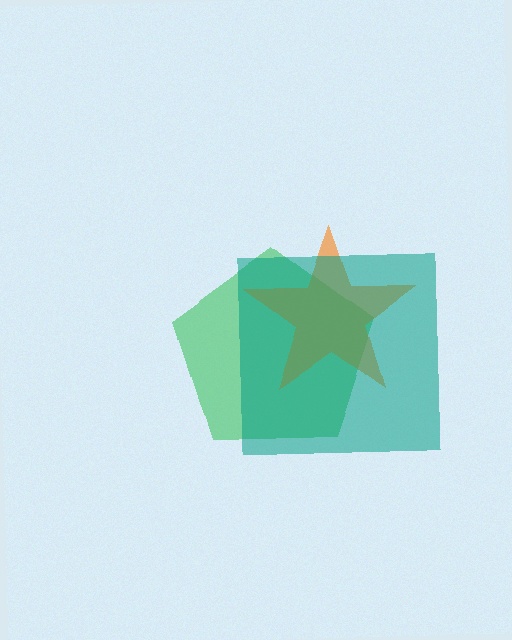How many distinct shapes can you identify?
There are 3 distinct shapes: a green pentagon, an orange star, a teal square.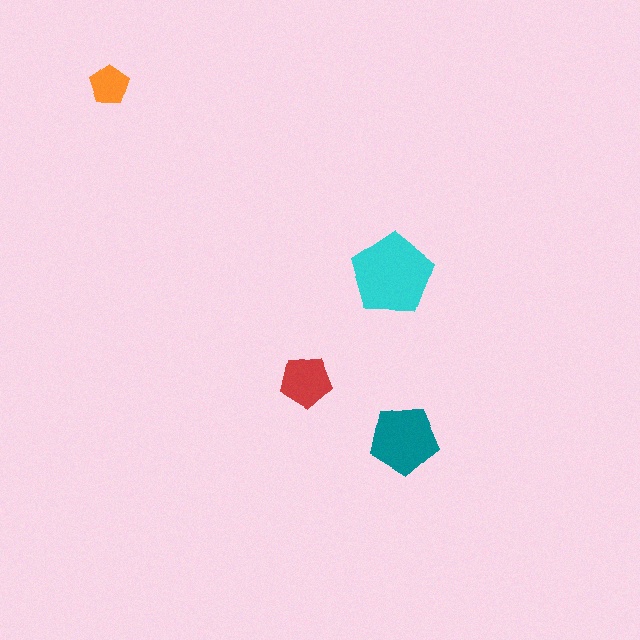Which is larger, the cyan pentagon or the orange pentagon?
The cyan one.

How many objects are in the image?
There are 4 objects in the image.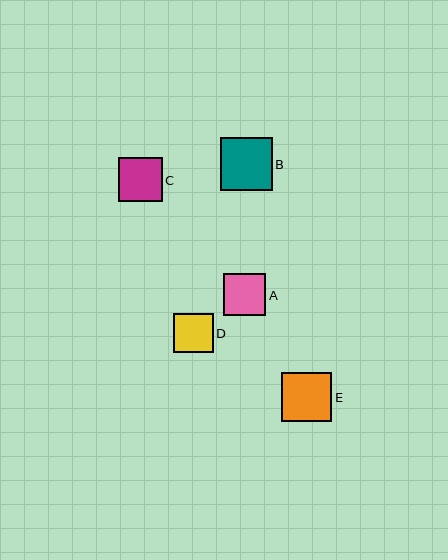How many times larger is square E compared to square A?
Square E is approximately 1.2 times the size of square A.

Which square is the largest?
Square B is the largest with a size of approximately 52 pixels.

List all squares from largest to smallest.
From largest to smallest: B, E, C, A, D.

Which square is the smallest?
Square D is the smallest with a size of approximately 40 pixels.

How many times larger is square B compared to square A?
Square B is approximately 1.2 times the size of square A.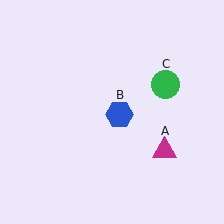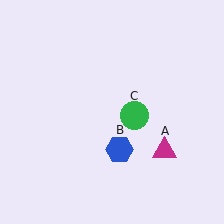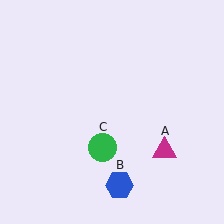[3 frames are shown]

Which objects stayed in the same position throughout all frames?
Magenta triangle (object A) remained stationary.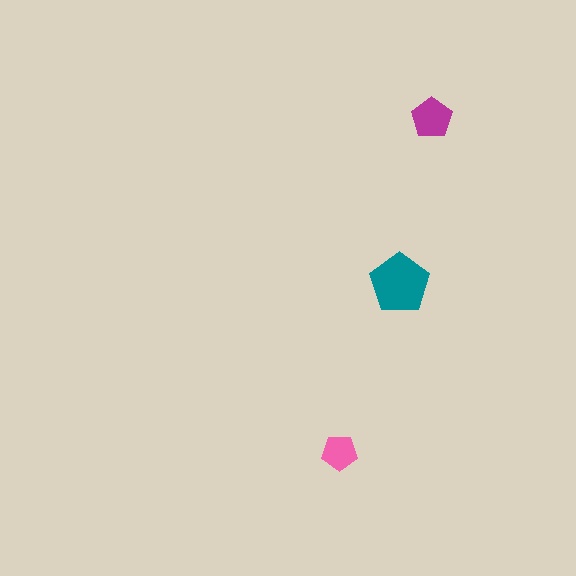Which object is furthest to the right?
The magenta pentagon is rightmost.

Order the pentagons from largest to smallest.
the teal one, the magenta one, the pink one.